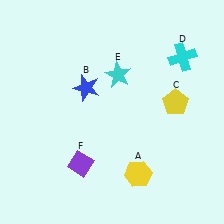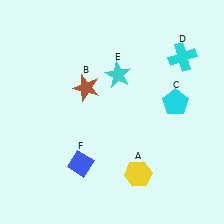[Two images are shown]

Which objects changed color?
B changed from blue to brown. C changed from yellow to cyan. F changed from purple to blue.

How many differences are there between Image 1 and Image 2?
There are 3 differences between the two images.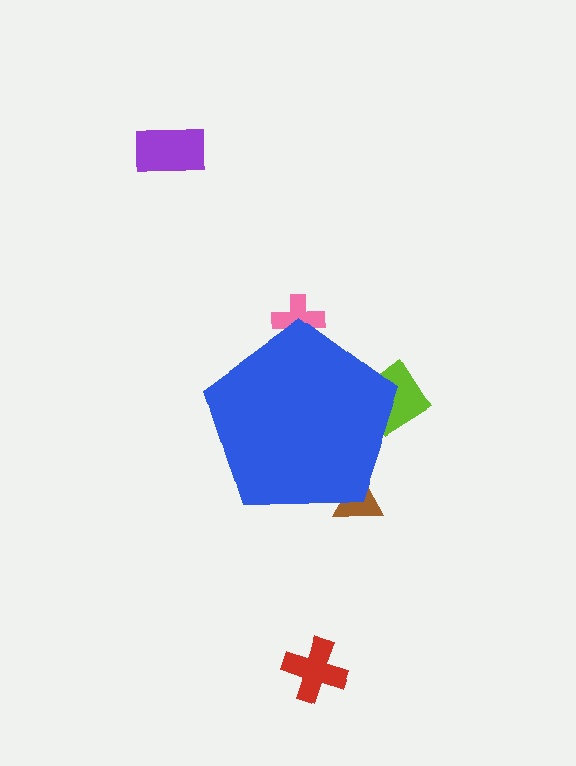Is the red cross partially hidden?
No, the red cross is fully visible.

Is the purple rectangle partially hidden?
No, the purple rectangle is fully visible.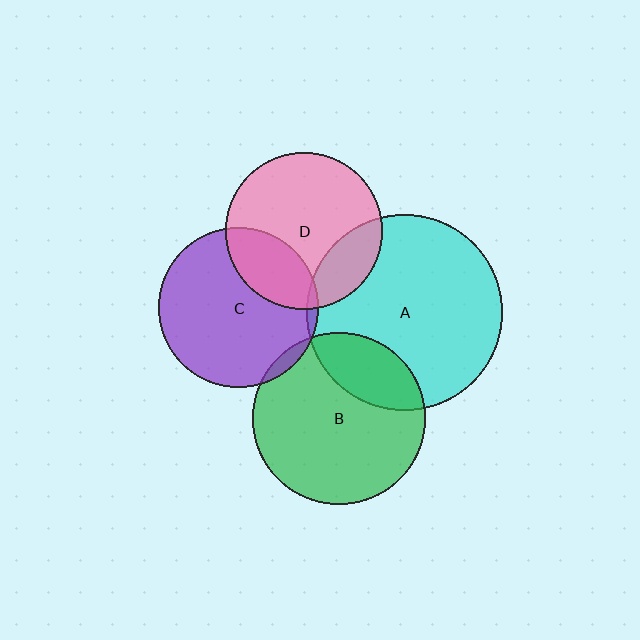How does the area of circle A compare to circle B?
Approximately 1.3 times.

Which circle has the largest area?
Circle A (cyan).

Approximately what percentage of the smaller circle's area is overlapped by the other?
Approximately 25%.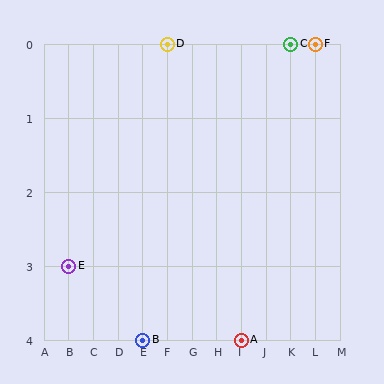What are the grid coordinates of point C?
Point C is at grid coordinates (K, 0).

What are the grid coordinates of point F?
Point F is at grid coordinates (L, 0).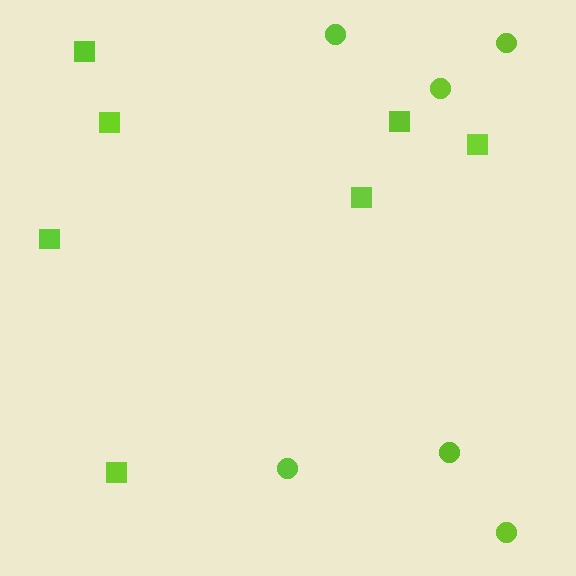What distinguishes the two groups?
There are 2 groups: one group of squares (7) and one group of circles (6).